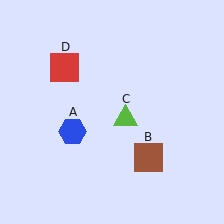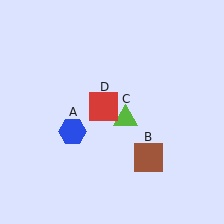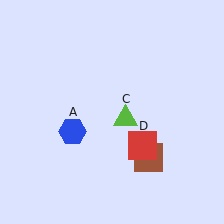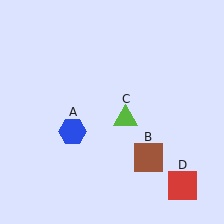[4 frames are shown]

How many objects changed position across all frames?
1 object changed position: red square (object D).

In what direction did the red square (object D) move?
The red square (object D) moved down and to the right.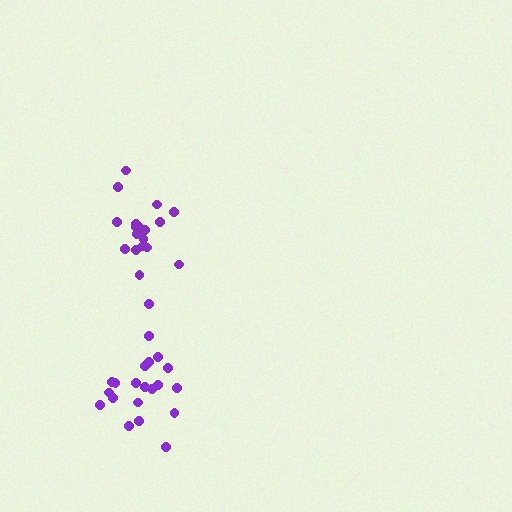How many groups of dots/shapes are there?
There are 2 groups.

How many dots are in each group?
Group 1: 19 dots, Group 2: 21 dots (40 total).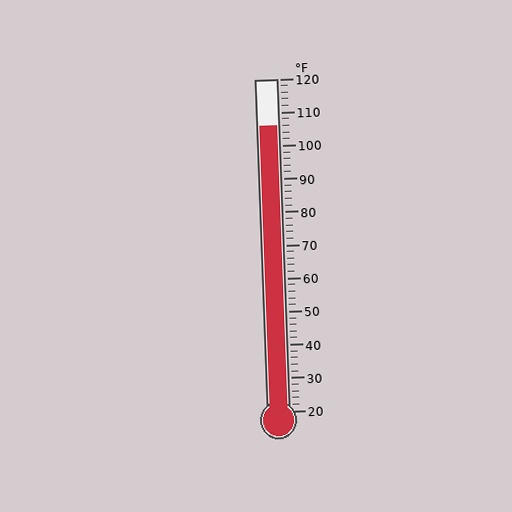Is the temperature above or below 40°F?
The temperature is above 40°F.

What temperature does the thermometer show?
The thermometer shows approximately 106°F.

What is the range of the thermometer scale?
The thermometer scale ranges from 20°F to 120°F.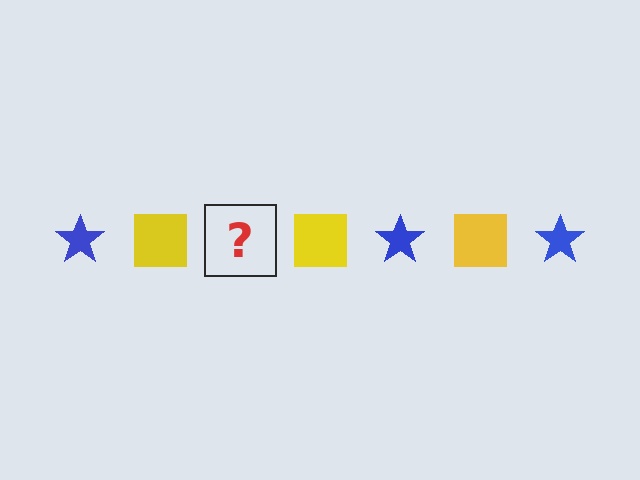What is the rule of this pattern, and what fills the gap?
The rule is that the pattern alternates between blue star and yellow square. The gap should be filled with a blue star.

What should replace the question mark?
The question mark should be replaced with a blue star.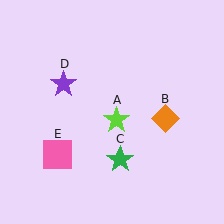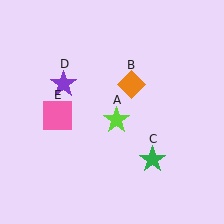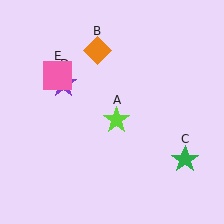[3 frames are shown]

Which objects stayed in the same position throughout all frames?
Lime star (object A) and purple star (object D) remained stationary.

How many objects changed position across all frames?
3 objects changed position: orange diamond (object B), green star (object C), pink square (object E).